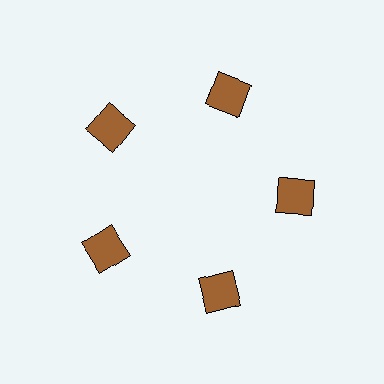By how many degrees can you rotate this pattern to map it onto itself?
The pattern maps onto itself every 72 degrees of rotation.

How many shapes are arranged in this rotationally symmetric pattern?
There are 5 shapes, arranged in 5 groups of 1.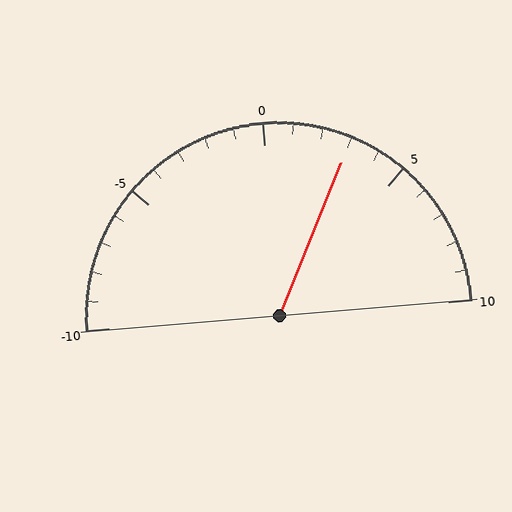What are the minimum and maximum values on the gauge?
The gauge ranges from -10 to 10.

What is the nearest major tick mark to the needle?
The nearest major tick mark is 5.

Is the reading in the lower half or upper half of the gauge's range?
The reading is in the upper half of the range (-10 to 10).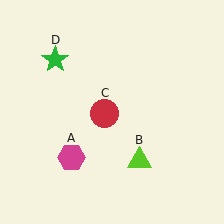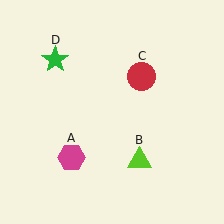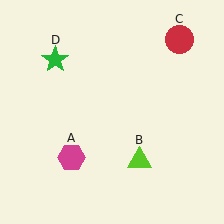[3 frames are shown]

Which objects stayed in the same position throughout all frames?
Magenta hexagon (object A) and lime triangle (object B) and green star (object D) remained stationary.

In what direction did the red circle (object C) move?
The red circle (object C) moved up and to the right.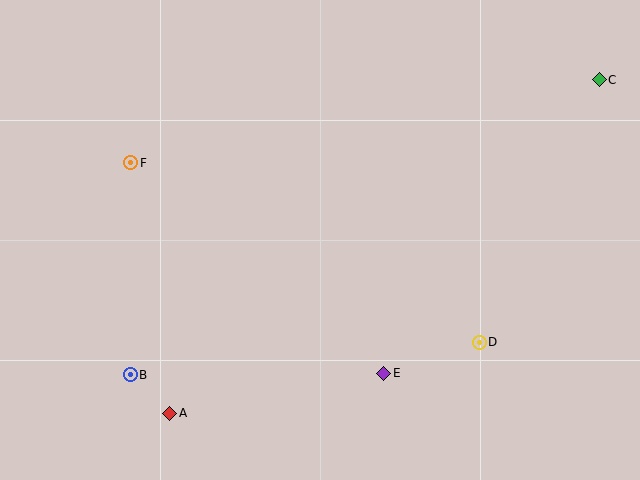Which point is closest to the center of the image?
Point E at (384, 373) is closest to the center.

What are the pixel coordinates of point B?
Point B is at (130, 375).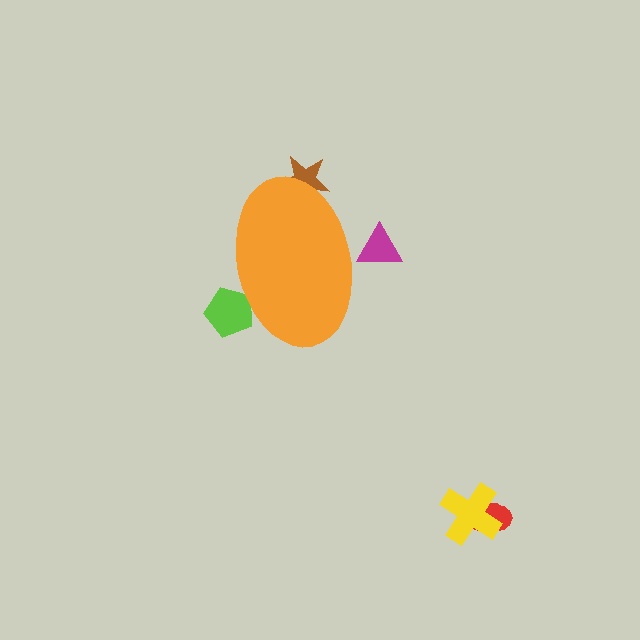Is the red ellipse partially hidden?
No, the red ellipse is fully visible.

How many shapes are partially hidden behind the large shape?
3 shapes are partially hidden.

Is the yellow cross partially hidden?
No, the yellow cross is fully visible.